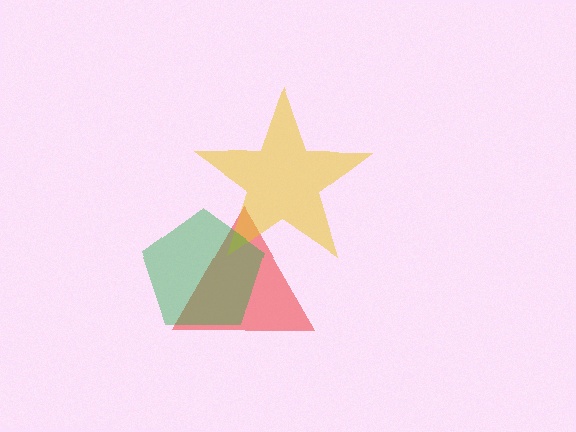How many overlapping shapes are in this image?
There are 3 overlapping shapes in the image.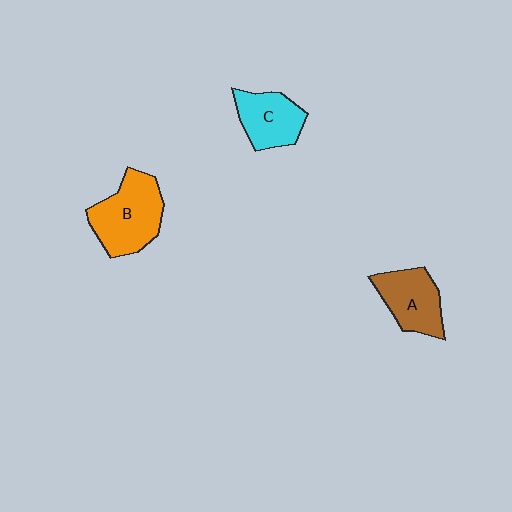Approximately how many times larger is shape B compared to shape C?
Approximately 1.4 times.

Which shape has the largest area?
Shape B (orange).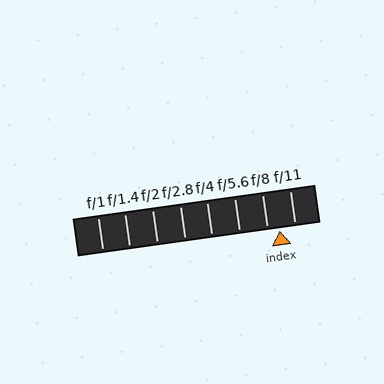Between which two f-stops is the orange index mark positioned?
The index mark is between f/8 and f/11.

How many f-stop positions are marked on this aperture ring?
There are 8 f-stop positions marked.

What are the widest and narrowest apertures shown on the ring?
The widest aperture shown is f/1 and the narrowest is f/11.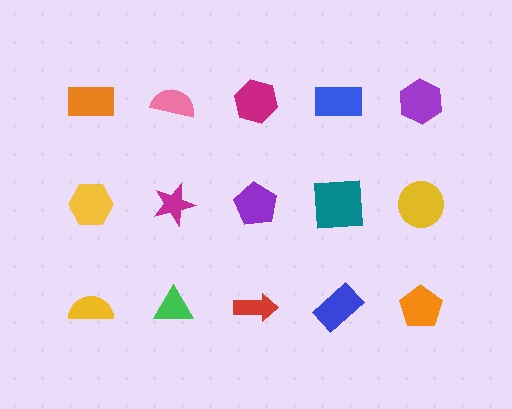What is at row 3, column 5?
An orange pentagon.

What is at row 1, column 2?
A pink semicircle.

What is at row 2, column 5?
A yellow circle.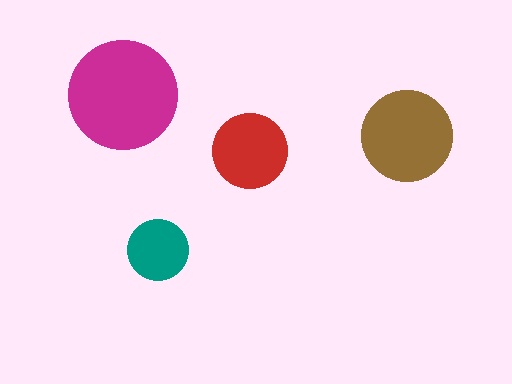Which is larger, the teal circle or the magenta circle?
The magenta one.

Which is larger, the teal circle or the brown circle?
The brown one.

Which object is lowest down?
The teal circle is bottommost.